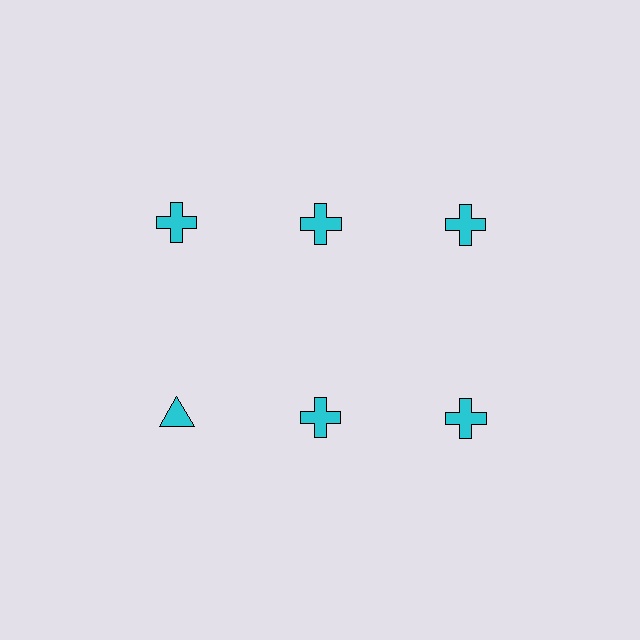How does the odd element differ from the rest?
It has a different shape: triangle instead of cross.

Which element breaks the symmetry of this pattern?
The cyan triangle in the second row, leftmost column breaks the symmetry. All other shapes are cyan crosses.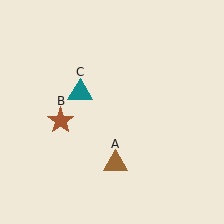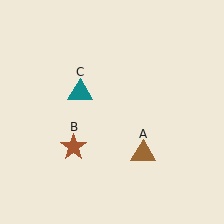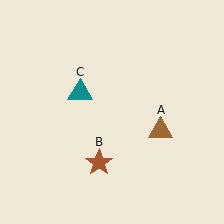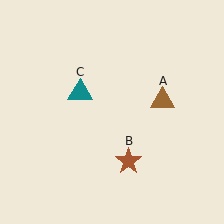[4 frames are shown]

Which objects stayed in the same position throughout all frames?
Teal triangle (object C) remained stationary.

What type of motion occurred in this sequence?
The brown triangle (object A), brown star (object B) rotated counterclockwise around the center of the scene.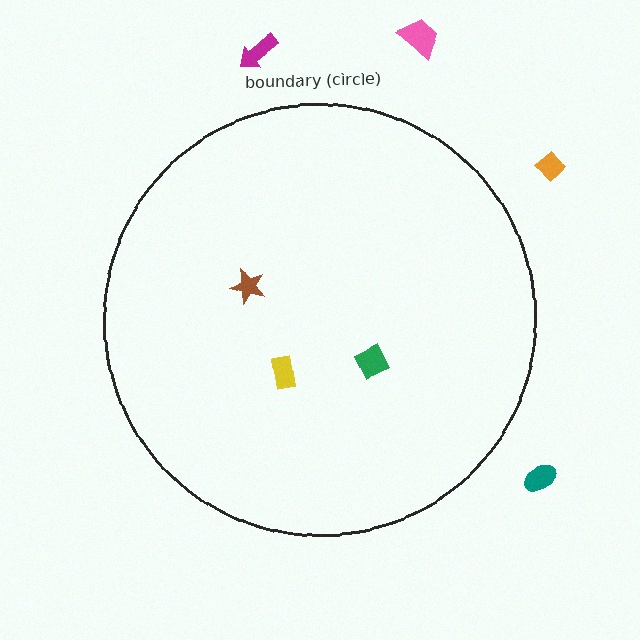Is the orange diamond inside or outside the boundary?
Outside.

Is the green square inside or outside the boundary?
Inside.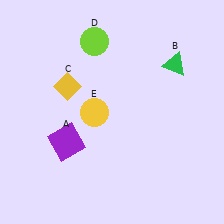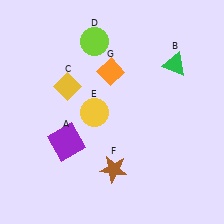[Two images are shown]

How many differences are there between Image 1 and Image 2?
There are 2 differences between the two images.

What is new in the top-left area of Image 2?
An orange diamond (G) was added in the top-left area of Image 2.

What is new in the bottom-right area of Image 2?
A brown star (F) was added in the bottom-right area of Image 2.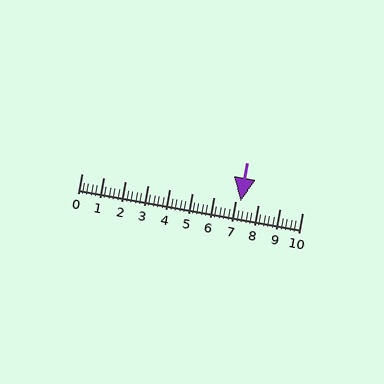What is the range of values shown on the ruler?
The ruler shows values from 0 to 10.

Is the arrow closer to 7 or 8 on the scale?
The arrow is closer to 7.